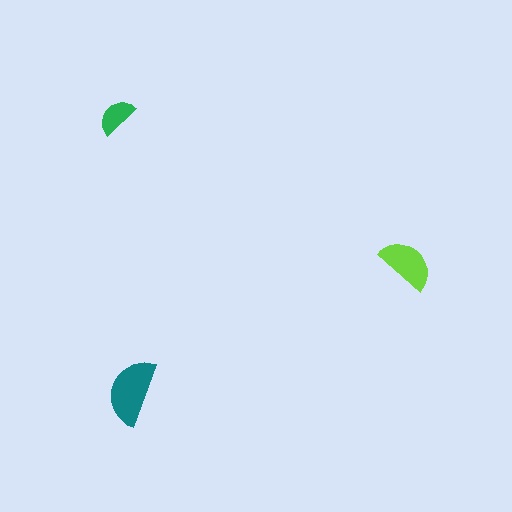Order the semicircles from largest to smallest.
the teal one, the lime one, the green one.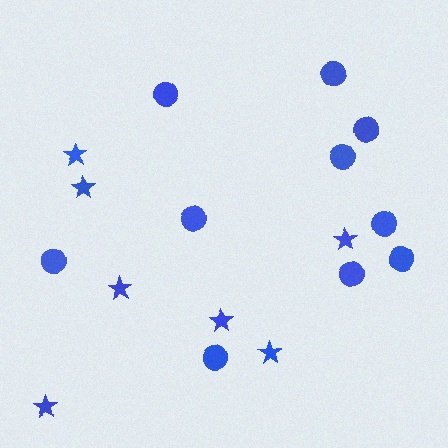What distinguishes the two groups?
There are 2 groups: one group of stars (7) and one group of circles (10).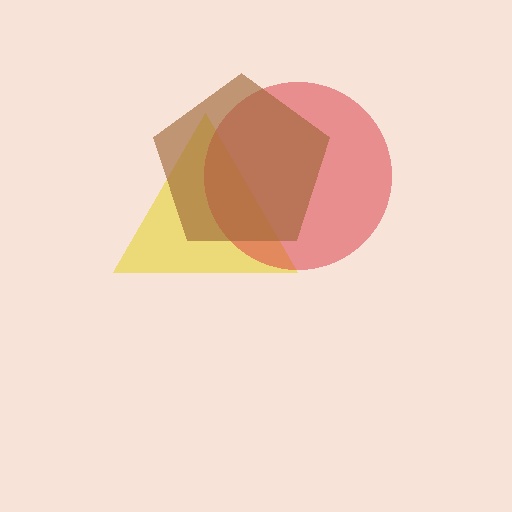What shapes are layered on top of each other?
The layered shapes are: a yellow triangle, a red circle, a brown pentagon.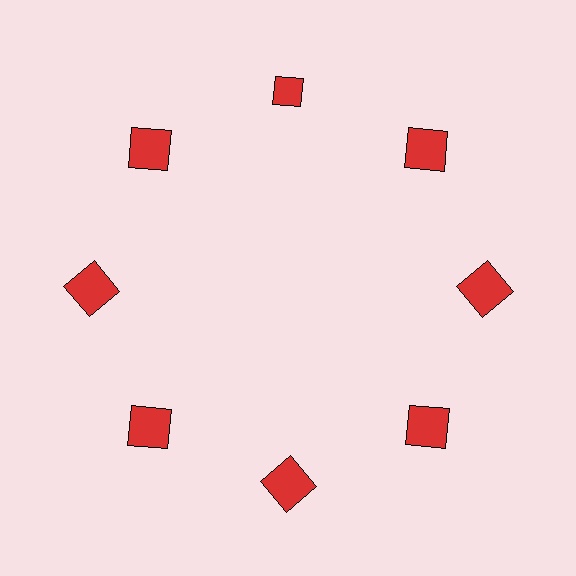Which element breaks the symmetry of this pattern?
The red diamond at roughly the 12 o'clock position breaks the symmetry. All other shapes are red squares.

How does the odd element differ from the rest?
It has a different shape: diamond instead of square.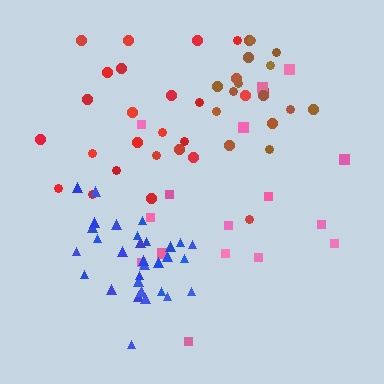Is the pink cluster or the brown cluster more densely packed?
Brown.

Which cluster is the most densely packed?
Blue.